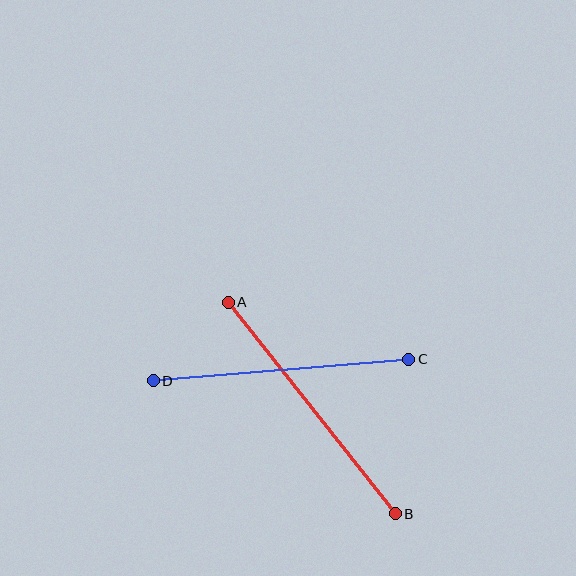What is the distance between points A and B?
The distance is approximately 269 pixels.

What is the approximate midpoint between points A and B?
The midpoint is at approximately (312, 408) pixels.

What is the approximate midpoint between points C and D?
The midpoint is at approximately (281, 370) pixels.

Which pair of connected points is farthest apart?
Points A and B are farthest apart.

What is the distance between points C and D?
The distance is approximately 256 pixels.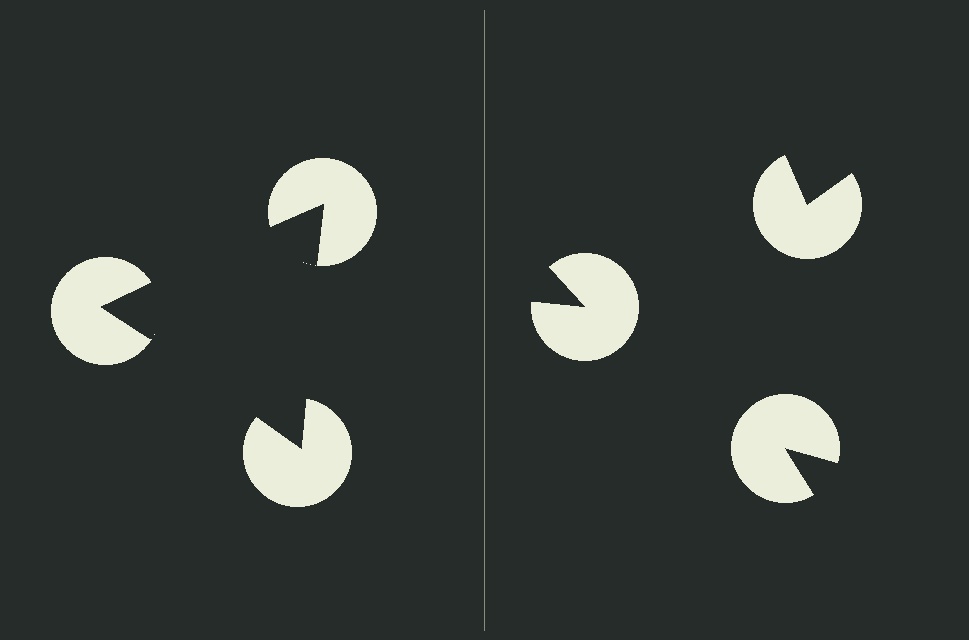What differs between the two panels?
The pac-man discs are positioned identically on both sides; only the wedge orientations differ. On the left they align to a triangle; on the right they are misaligned.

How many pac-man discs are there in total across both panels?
6 — 3 on each side.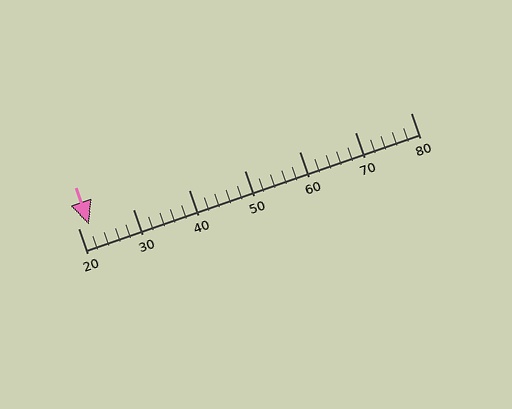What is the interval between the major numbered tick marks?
The major tick marks are spaced 10 units apart.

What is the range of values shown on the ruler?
The ruler shows values from 20 to 80.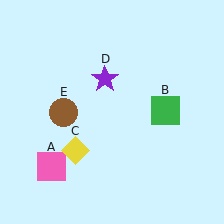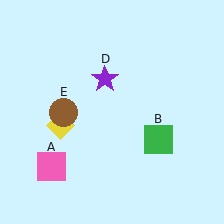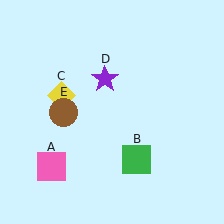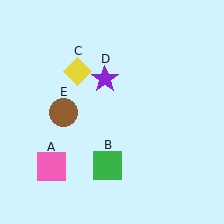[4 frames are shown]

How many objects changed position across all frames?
2 objects changed position: green square (object B), yellow diamond (object C).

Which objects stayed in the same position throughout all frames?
Pink square (object A) and purple star (object D) and brown circle (object E) remained stationary.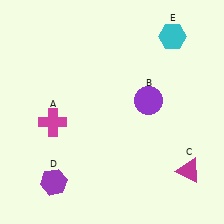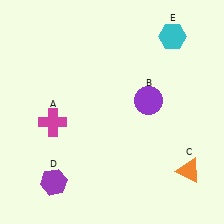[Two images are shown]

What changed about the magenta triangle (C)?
In Image 1, C is magenta. In Image 2, it changed to orange.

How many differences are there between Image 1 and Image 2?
There is 1 difference between the two images.